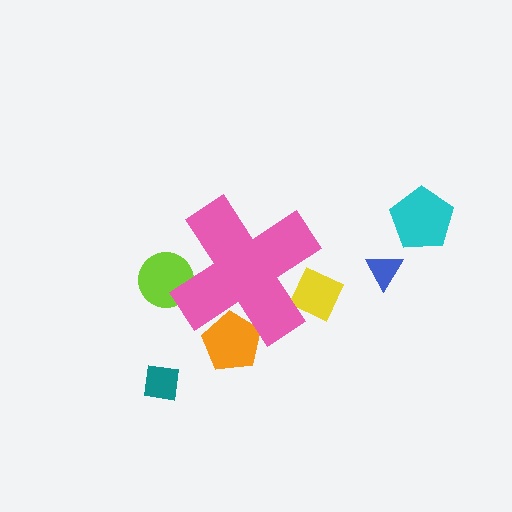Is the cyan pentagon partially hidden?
No, the cyan pentagon is fully visible.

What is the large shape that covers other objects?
A pink cross.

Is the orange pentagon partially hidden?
Yes, the orange pentagon is partially hidden behind the pink cross.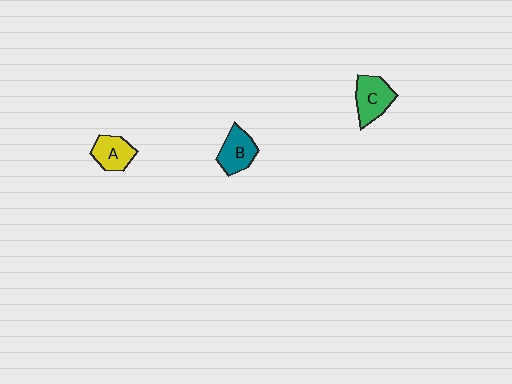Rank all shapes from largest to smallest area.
From largest to smallest: C (green), B (teal), A (yellow).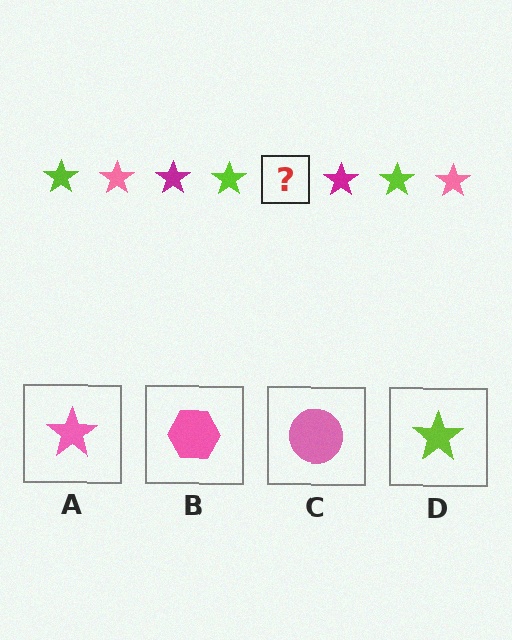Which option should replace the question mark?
Option A.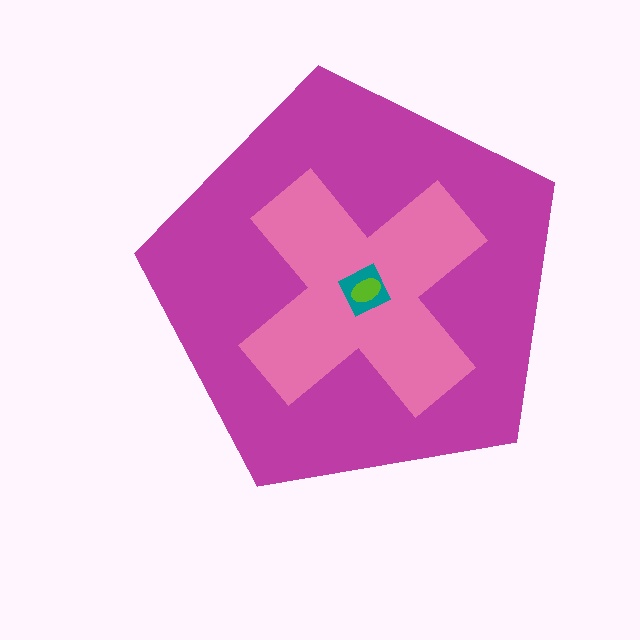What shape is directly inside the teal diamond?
The lime ellipse.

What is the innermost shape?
The lime ellipse.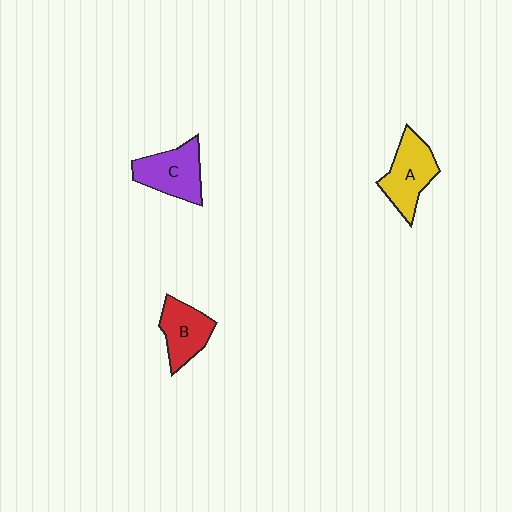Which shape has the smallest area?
Shape B (red).